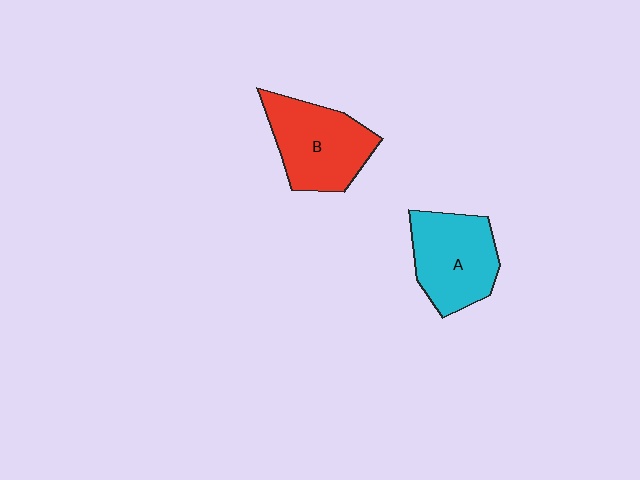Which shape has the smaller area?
Shape A (cyan).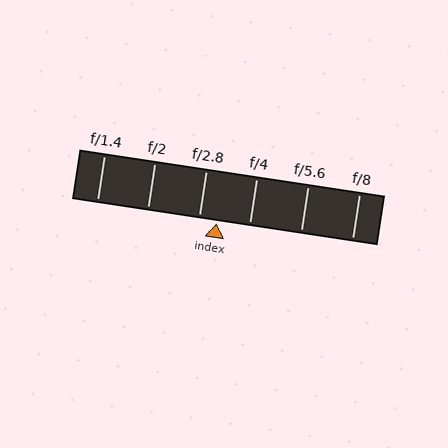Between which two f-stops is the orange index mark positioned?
The index mark is between f/2.8 and f/4.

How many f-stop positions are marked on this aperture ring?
There are 6 f-stop positions marked.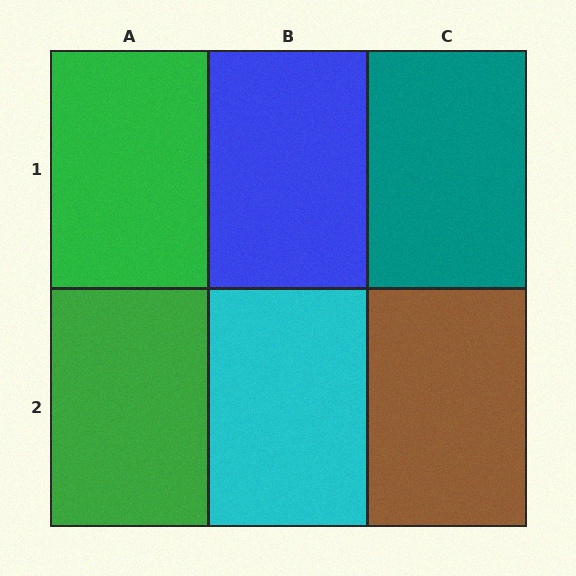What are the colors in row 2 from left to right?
Green, cyan, brown.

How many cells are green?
2 cells are green.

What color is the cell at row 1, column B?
Blue.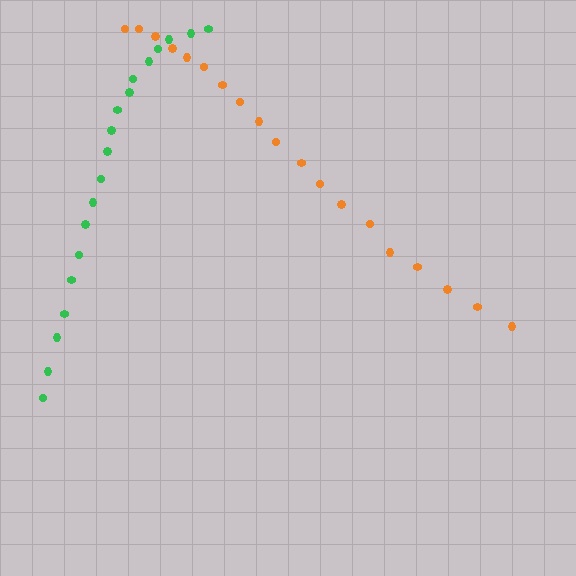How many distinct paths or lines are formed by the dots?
There are 2 distinct paths.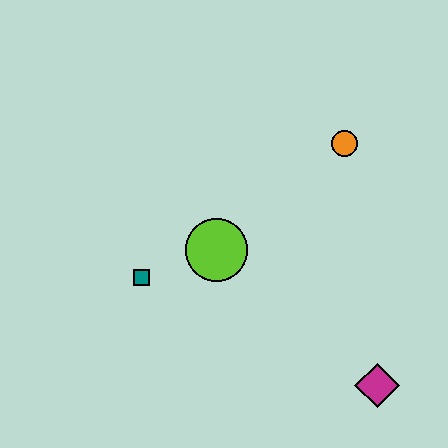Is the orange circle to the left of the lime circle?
No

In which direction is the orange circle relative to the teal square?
The orange circle is to the right of the teal square.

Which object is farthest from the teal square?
The magenta diamond is farthest from the teal square.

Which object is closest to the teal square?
The lime circle is closest to the teal square.